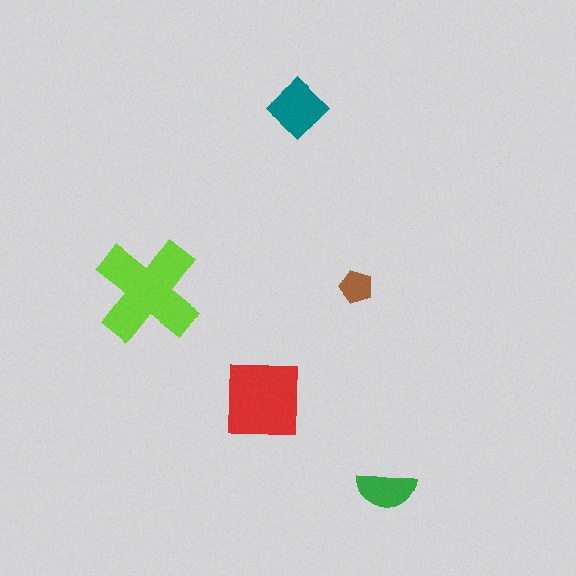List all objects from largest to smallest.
The lime cross, the red square, the teal diamond, the green semicircle, the brown pentagon.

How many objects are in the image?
There are 5 objects in the image.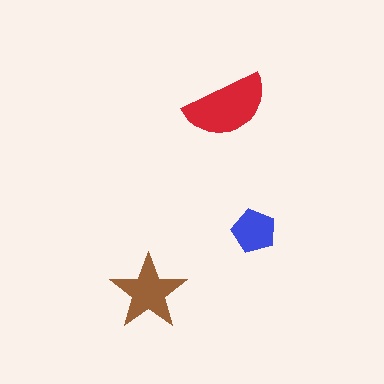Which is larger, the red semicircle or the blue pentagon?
The red semicircle.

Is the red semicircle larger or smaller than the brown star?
Larger.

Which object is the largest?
The red semicircle.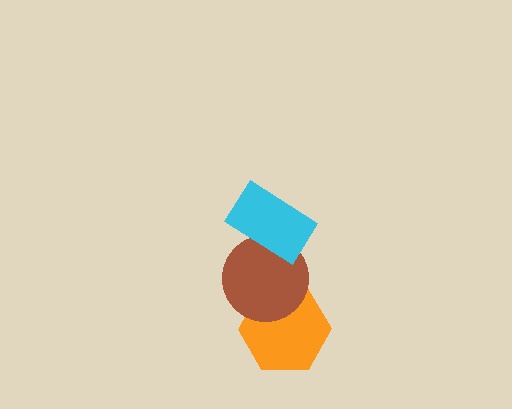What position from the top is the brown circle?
The brown circle is 2nd from the top.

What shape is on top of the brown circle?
The cyan rectangle is on top of the brown circle.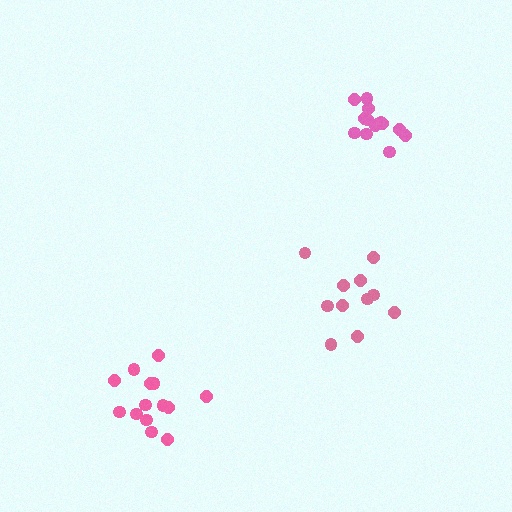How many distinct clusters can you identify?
There are 3 distinct clusters.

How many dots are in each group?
Group 1: 14 dots, Group 2: 11 dots, Group 3: 14 dots (39 total).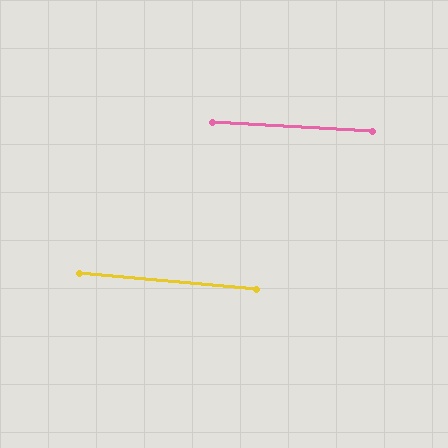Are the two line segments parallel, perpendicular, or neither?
Parallel — their directions differ by only 1.9°.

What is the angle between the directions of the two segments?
Approximately 2 degrees.